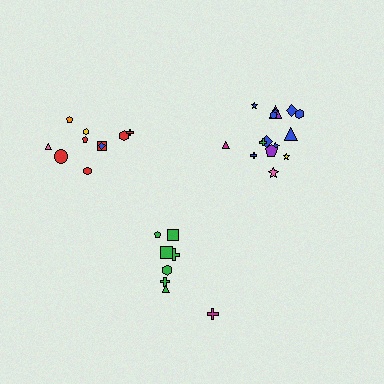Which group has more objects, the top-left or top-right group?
The top-right group.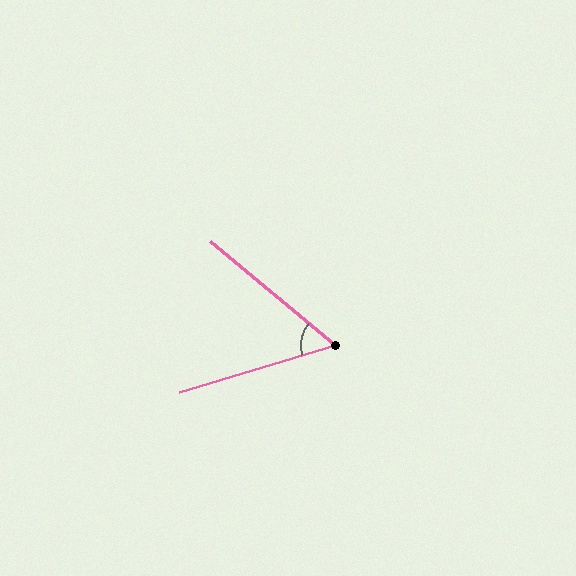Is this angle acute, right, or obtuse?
It is acute.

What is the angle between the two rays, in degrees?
Approximately 57 degrees.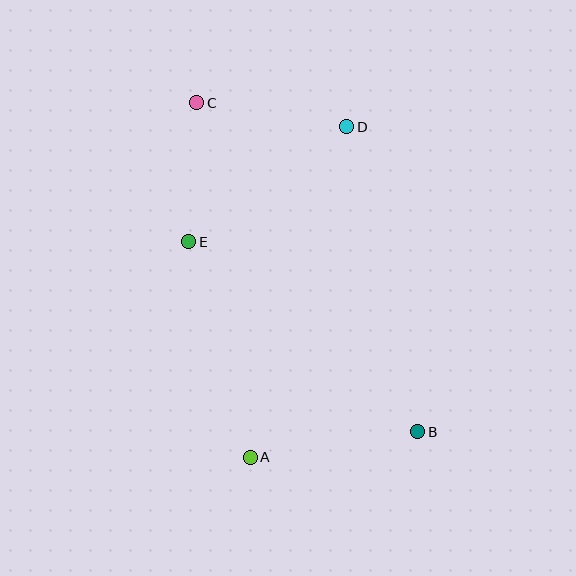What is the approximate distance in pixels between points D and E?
The distance between D and E is approximately 195 pixels.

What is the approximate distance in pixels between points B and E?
The distance between B and E is approximately 297 pixels.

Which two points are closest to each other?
Points C and E are closest to each other.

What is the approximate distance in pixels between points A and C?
The distance between A and C is approximately 358 pixels.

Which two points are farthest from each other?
Points B and C are farthest from each other.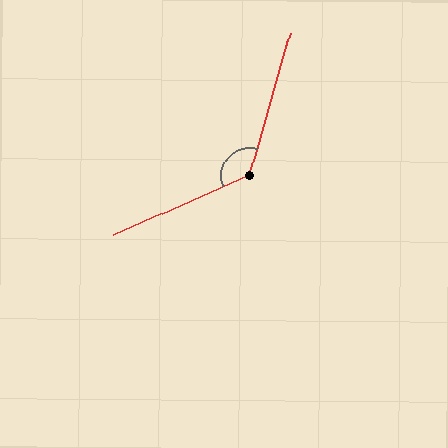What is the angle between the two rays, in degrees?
Approximately 130 degrees.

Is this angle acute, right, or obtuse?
It is obtuse.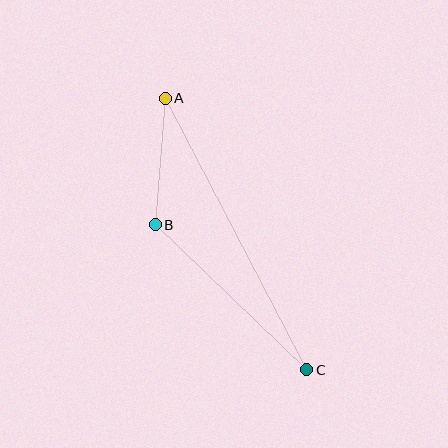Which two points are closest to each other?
Points A and B are closest to each other.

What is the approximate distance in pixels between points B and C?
The distance between B and C is approximately 210 pixels.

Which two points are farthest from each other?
Points A and C are farthest from each other.